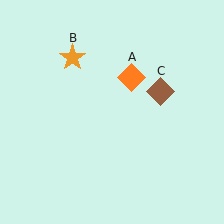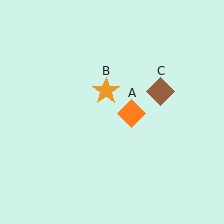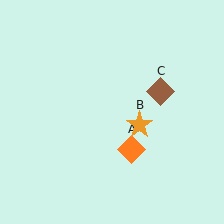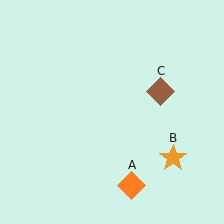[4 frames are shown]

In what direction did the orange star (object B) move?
The orange star (object B) moved down and to the right.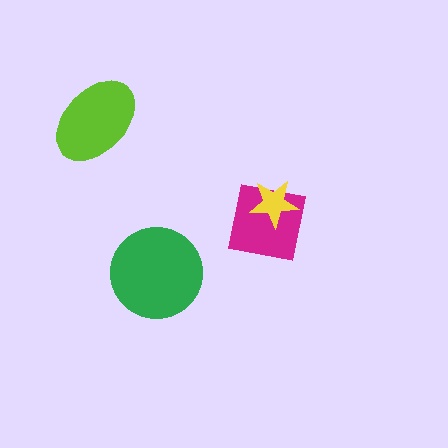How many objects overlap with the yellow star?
1 object overlaps with the yellow star.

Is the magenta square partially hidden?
Yes, it is partially covered by another shape.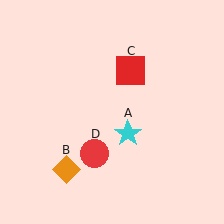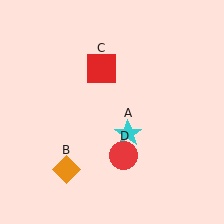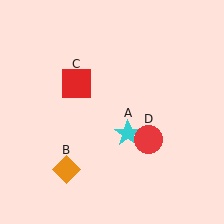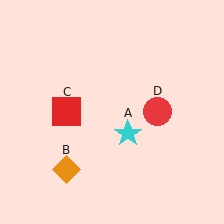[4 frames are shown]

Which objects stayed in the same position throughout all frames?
Cyan star (object A) and orange diamond (object B) remained stationary.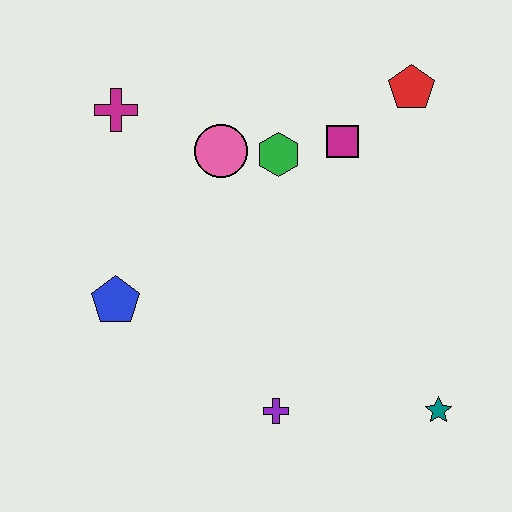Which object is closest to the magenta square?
The green hexagon is closest to the magenta square.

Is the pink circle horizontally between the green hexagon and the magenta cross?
Yes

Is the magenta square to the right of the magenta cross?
Yes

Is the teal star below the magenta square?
Yes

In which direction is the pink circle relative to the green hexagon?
The pink circle is to the left of the green hexagon.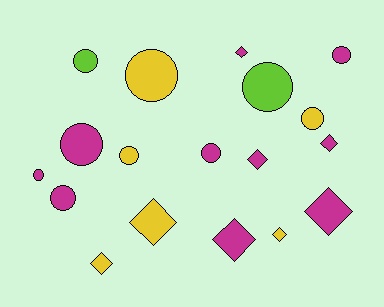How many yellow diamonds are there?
There are 3 yellow diamonds.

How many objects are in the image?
There are 18 objects.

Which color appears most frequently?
Magenta, with 10 objects.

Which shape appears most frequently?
Circle, with 10 objects.